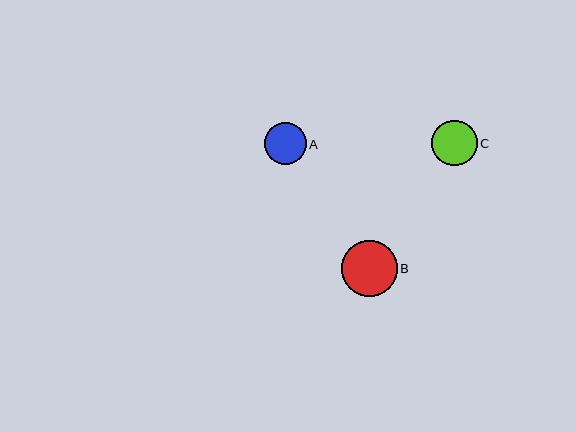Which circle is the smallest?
Circle A is the smallest with a size of approximately 41 pixels.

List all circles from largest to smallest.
From largest to smallest: B, C, A.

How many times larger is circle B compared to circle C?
Circle B is approximately 1.2 times the size of circle C.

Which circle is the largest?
Circle B is the largest with a size of approximately 56 pixels.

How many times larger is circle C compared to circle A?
Circle C is approximately 1.1 times the size of circle A.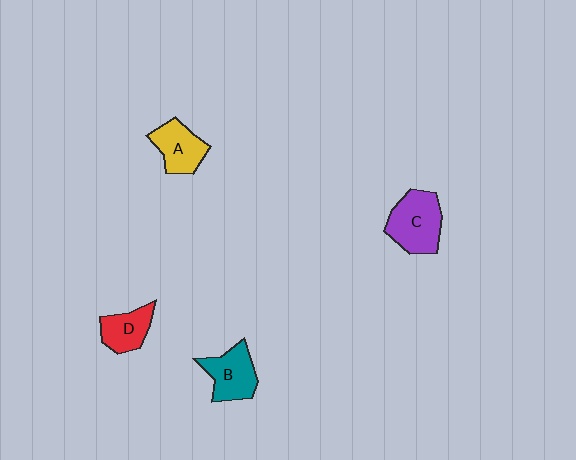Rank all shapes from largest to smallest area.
From largest to smallest: C (purple), B (teal), A (yellow), D (red).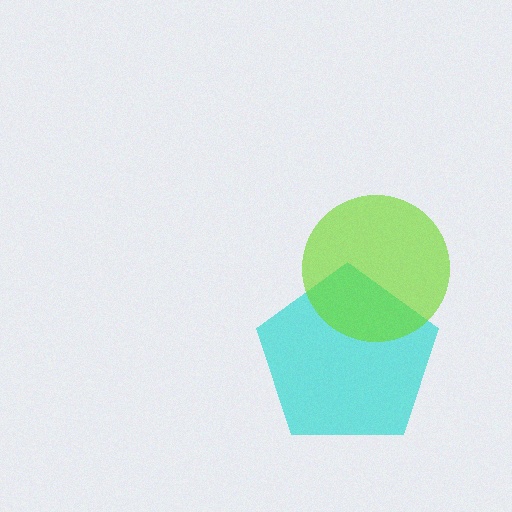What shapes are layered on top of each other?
The layered shapes are: a cyan pentagon, a lime circle.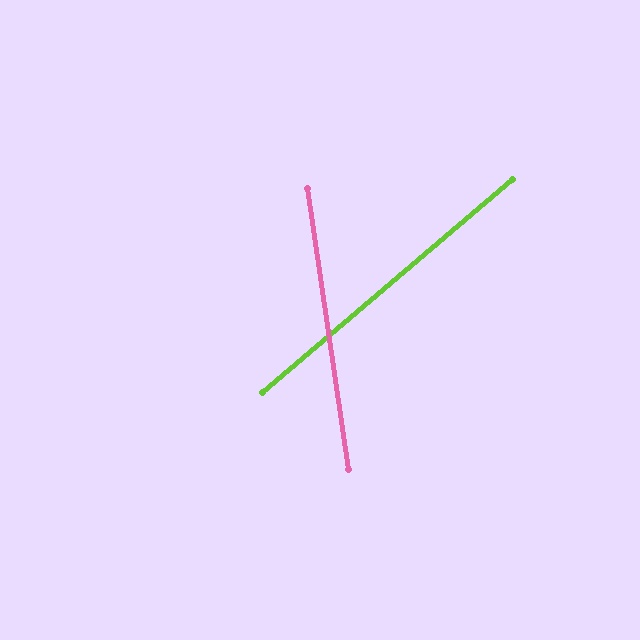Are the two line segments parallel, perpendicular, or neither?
Neither parallel nor perpendicular — they differ by about 58°.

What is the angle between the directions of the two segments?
Approximately 58 degrees.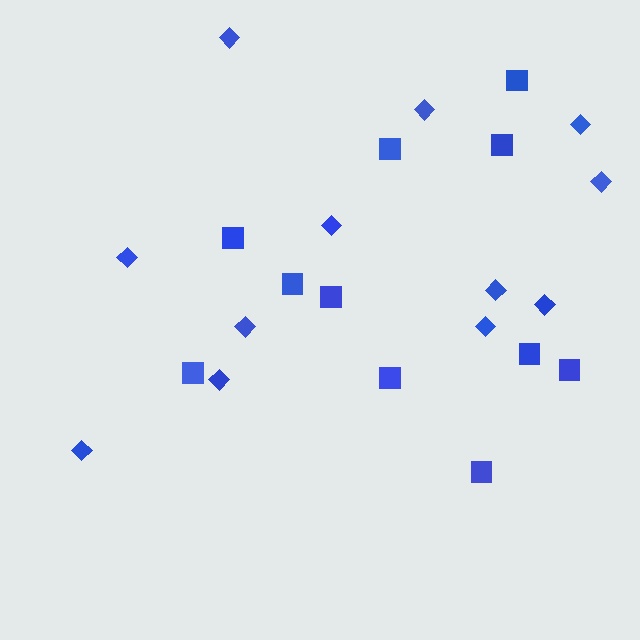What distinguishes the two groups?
There are 2 groups: one group of diamonds (12) and one group of squares (11).